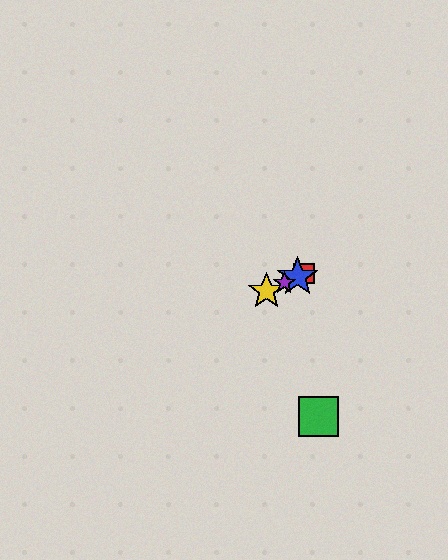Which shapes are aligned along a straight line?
The red square, the blue star, the yellow star, the purple star are aligned along a straight line.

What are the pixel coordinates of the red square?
The red square is at (304, 274).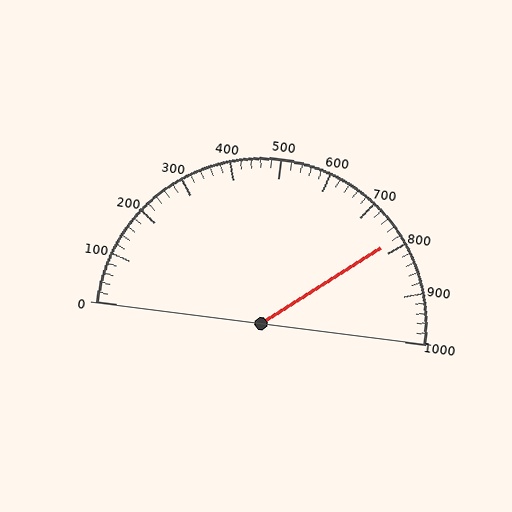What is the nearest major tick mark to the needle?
The nearest major tick mark is 800.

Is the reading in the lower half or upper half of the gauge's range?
The reading is in the upper half of the range (0 to 1000).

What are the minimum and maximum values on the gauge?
The gauge ranges from 0 to 1000.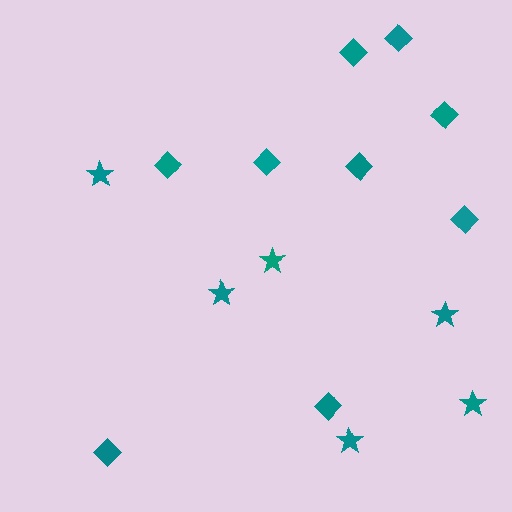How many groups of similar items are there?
There are 2 groups: one group of diamonds (9) and one group of stars (6).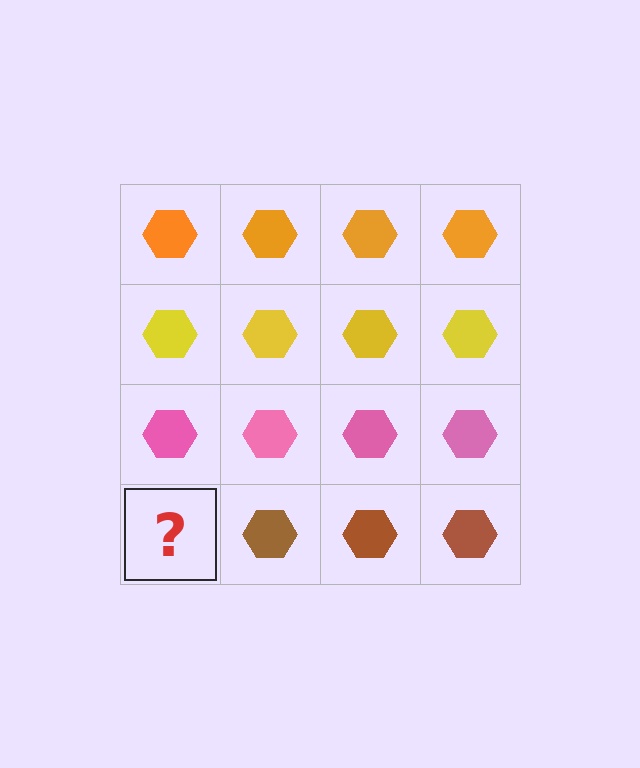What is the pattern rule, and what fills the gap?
The rule is that each row has a consistent color. The gap should be filled with a brown hexagon.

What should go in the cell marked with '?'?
The missing cell should contain a brown hexagon.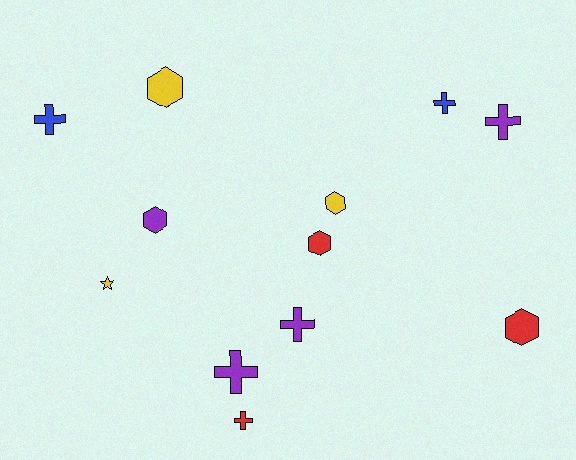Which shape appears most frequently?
Cross, with 6 objects.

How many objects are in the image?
There are 12 objects.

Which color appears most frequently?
Purple, with 4 objects.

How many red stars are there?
There are no red stars.